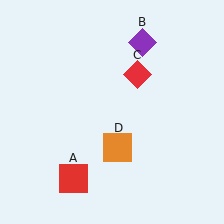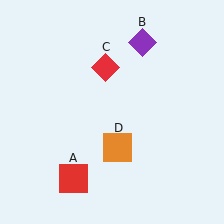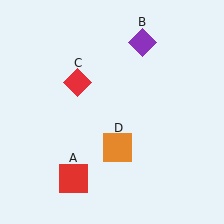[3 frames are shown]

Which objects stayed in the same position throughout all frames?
Red square (object A) and purple diamond (object B) and orange square (object D) remained stationary.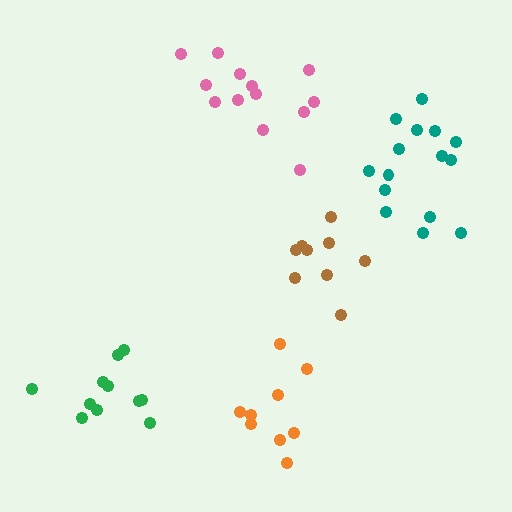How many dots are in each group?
Group 1: 13 dots, Group 2: 9 dots, Group 3: 15 dots, Group 4: 9 dots, Group 5: 11 dots (57 total).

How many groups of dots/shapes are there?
There are 5 groups.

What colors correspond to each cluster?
The clusters are colored: pink, orange, teal, brown, green.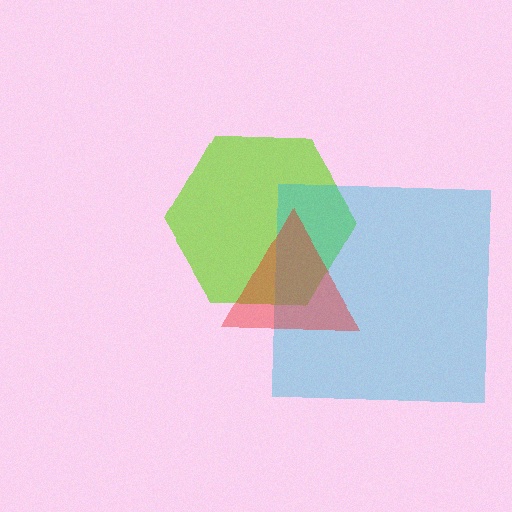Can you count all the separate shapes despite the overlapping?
Yes, there are 3 separate shapes.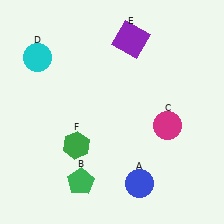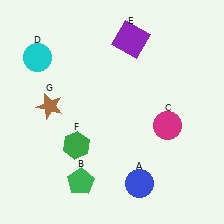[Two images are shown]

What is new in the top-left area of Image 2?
A brown star (G) was added in the top-left area of Image 2.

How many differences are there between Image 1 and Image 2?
There is 1 difference between the two images.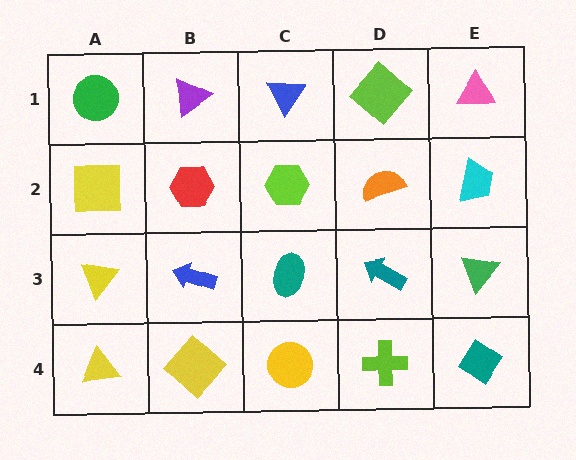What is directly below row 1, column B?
A red hexagon.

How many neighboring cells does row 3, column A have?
3.